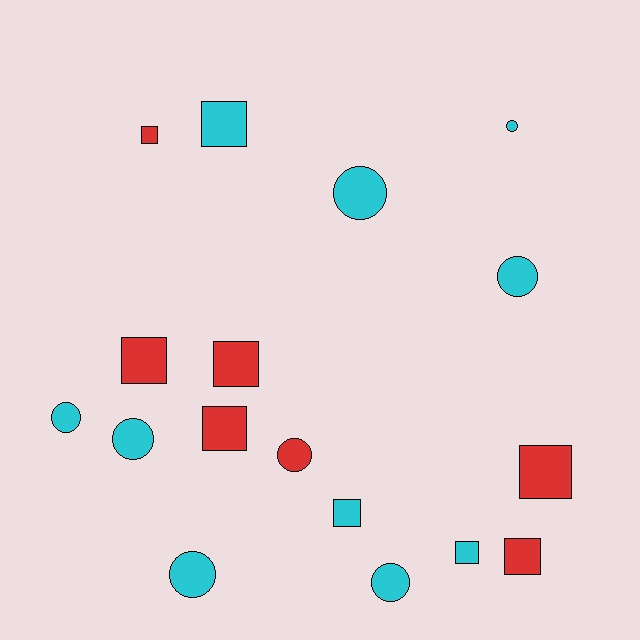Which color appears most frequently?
Cyan, with 10 objects.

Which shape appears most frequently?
Square, with 9 objects.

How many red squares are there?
There are 6 red squares.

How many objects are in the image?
There are 17 objects.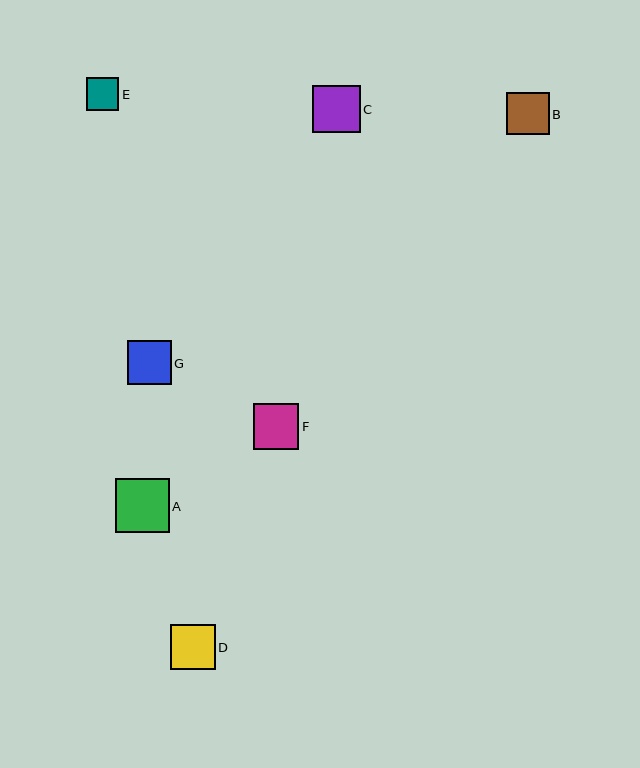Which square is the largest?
Square A is the largest with a size of approximately 54 pixels.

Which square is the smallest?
Square E is the smallest with a size of approximately 32 pixels.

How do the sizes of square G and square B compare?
Square G and square B are approximately the same size.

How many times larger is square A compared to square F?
Square A is approximately 1.2 times the size of square F.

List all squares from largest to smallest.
From largest to smallest: A, C, F, D, G, B, E.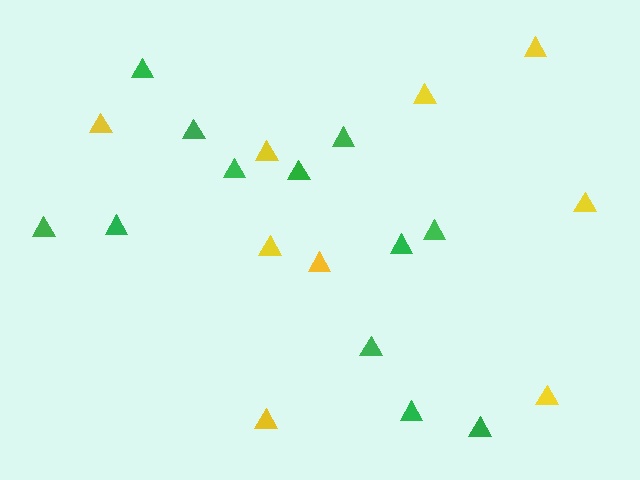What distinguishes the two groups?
There are 2 groups: one group of yellow triangles (9) and one group of green triangles (12).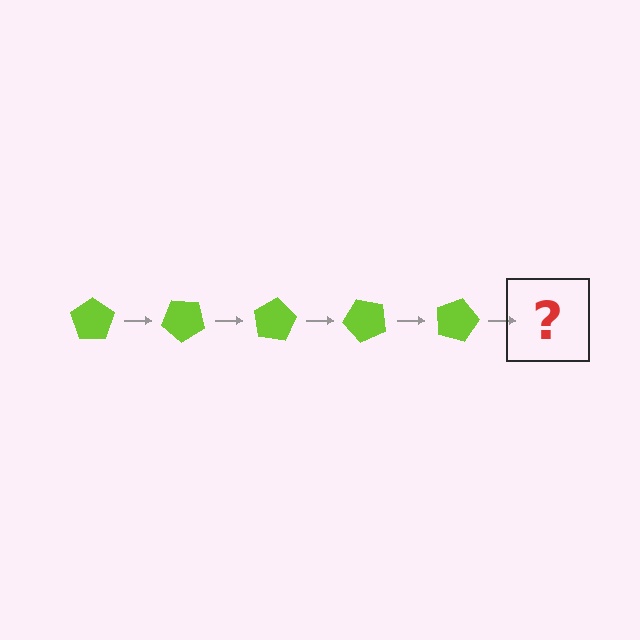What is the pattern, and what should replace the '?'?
The pattern is that the pentagon rotates 40 degrees each step. The '?' should be a lime pentagon rotated 200 degrees.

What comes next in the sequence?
The next element should be a lime pentagon rotated 200 degrees.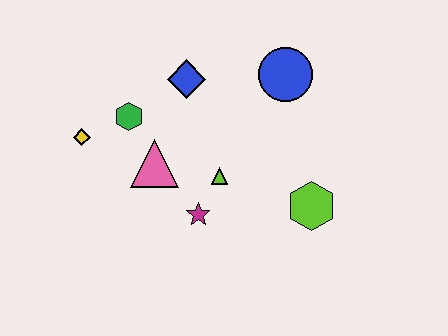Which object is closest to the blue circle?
The blue diamond is closest to the blue circle.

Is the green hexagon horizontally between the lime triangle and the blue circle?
No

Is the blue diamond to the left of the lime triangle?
Yes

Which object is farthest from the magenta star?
The blue circle is farthest from the magenta star.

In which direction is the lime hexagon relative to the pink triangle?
The lime hexagon is to the right of the pink triangle.